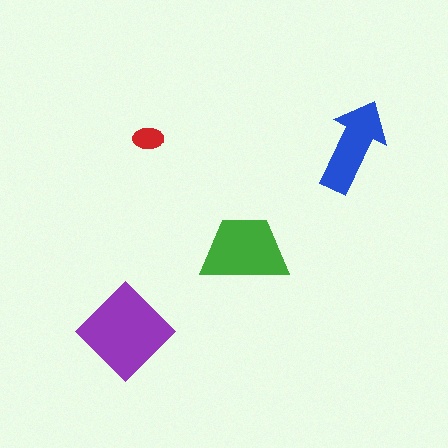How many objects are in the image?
There are 4 objects in the image.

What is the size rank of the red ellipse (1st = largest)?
4th.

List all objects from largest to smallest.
The purple diamond, the green trapezoid, the blue arrow, the red ellipse.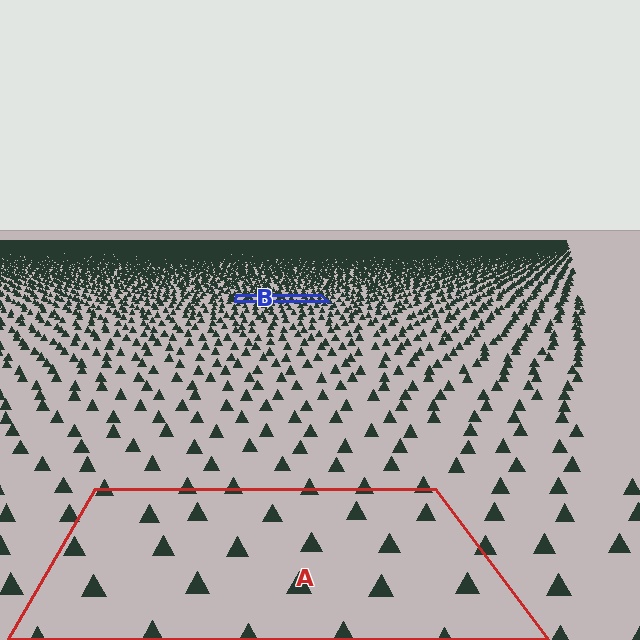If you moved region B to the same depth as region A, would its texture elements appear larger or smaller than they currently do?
They would appear larger. At a closer depth, the same texture elements are projected at a bigger on-screen size.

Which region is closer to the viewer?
Region A is closer. The texture elements there are larger and more spread out.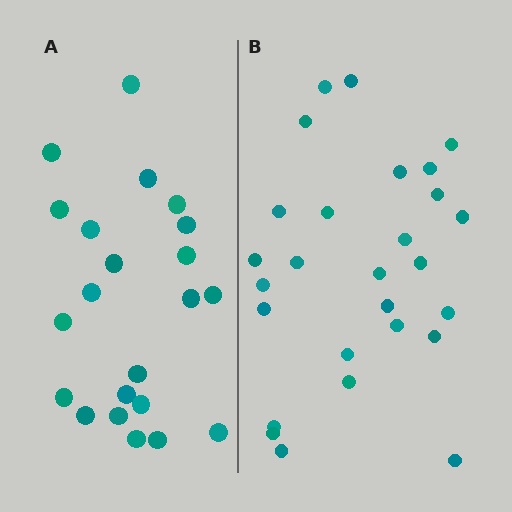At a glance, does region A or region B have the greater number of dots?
Region B (the right region) has more dots.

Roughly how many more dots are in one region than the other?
Region B has about 5 more dots than region A.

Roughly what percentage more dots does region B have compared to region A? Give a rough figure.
About 25% more.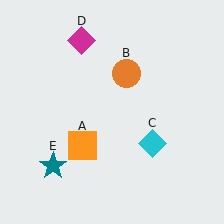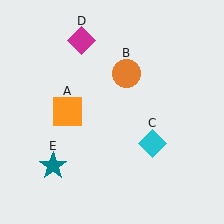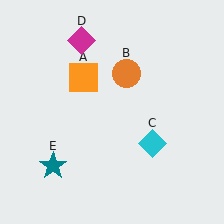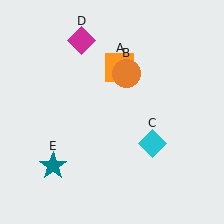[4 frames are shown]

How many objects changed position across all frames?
1 object changed position: orange square (object A).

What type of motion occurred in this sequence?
The orange square (object A) rotated clockwise around the center of the scene.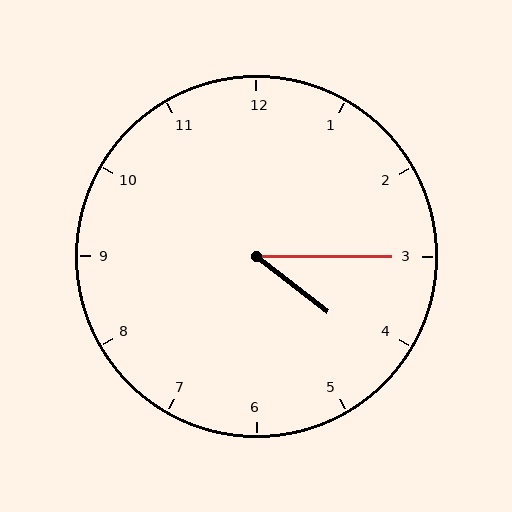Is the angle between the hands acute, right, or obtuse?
It is acute.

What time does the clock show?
4:15.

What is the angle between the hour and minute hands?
Approximately 38 degrees.